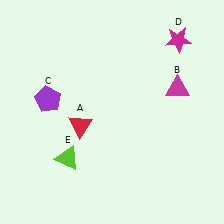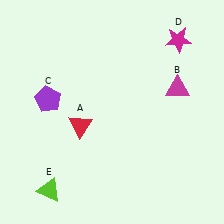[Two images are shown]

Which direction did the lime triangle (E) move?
The lime triangle (E) moved down.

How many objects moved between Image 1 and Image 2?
1 object moved between the two images.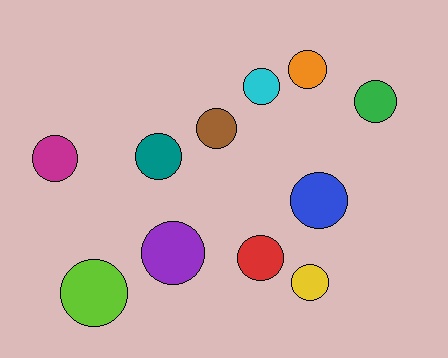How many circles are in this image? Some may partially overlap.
There are 11 circles.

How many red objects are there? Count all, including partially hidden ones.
There is 1 red object.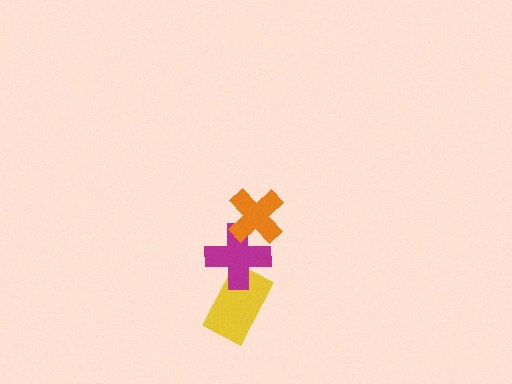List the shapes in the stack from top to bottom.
From top to bottom: the orange cross, the magenta cross, the yellow rectangle.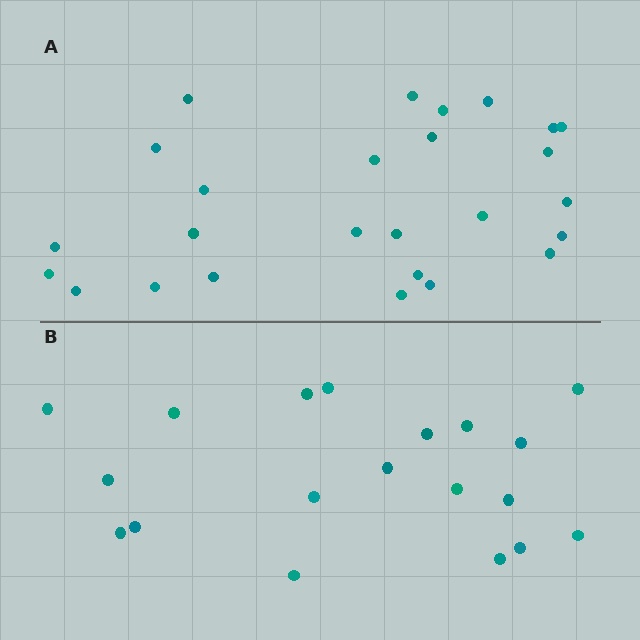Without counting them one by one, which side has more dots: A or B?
Region A (the top region) has more dots.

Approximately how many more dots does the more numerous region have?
Region A has roughly 8 or so more dots than region B.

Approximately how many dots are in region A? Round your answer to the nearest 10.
About 30 dots. (The exact count is 26, which rounds to 30.)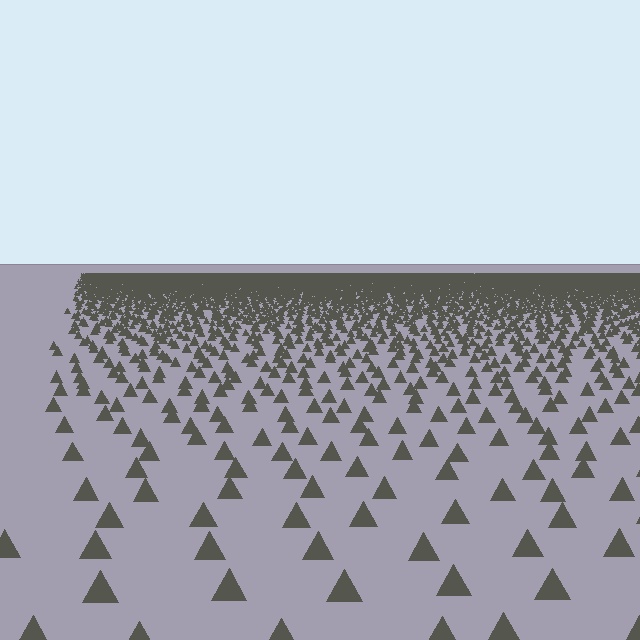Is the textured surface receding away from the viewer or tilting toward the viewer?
The surface is receding away from the viewer. Texture elements get smaller and denser toward the top.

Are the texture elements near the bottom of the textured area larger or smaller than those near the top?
Larger. Near the bottom, elements are closer to the viewer and appear at a bigger on-screen size.